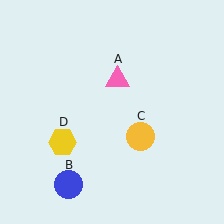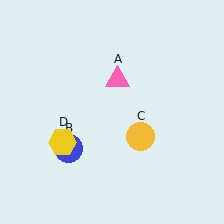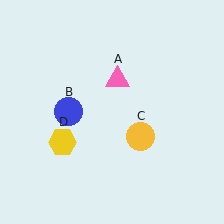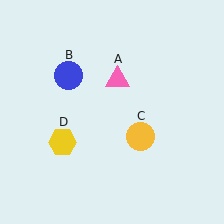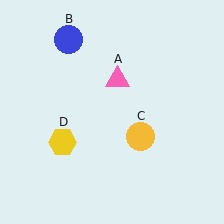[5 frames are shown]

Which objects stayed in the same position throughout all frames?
Pink triangle (object A) and yellow circle (object C) and yellow hexagon (object D) remained stationary.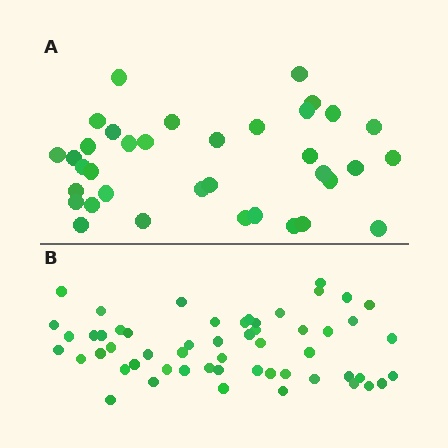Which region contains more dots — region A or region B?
Region B (the bottom region) has more dots.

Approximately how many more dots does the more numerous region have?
Region B has approximately 20 more dots than region A.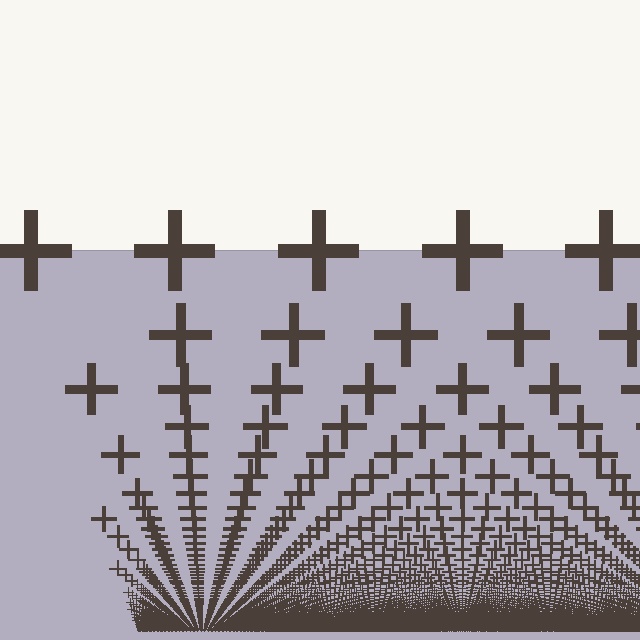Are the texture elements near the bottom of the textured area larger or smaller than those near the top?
Smaller. The gradient is inverted — elements near the bottom are smaller and denser.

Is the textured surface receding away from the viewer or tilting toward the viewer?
The surface appears to tilt toward the viewer. Texture elements get larger and sparser toward the top.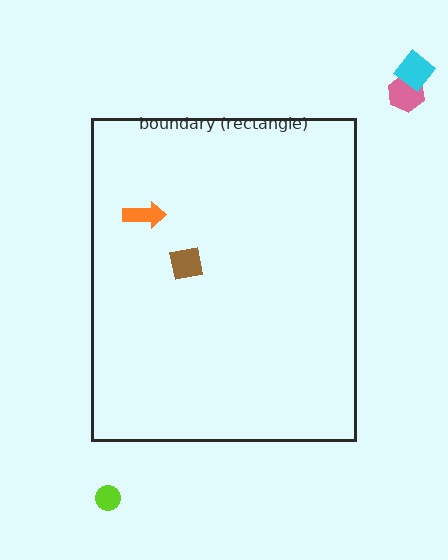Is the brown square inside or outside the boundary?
Inside.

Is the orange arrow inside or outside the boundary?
Inside.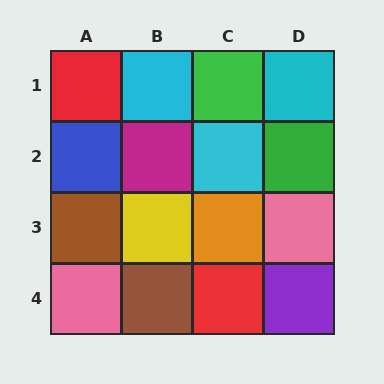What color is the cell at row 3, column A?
Brown.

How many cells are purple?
1 cell is purple.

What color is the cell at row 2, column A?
Blue.